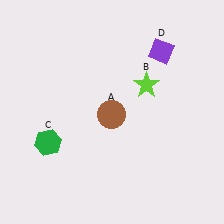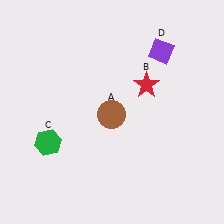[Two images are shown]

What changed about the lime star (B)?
In Image 1, B is lime. In Image 2, it changed to red.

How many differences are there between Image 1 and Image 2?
There is 1 difference between the two images.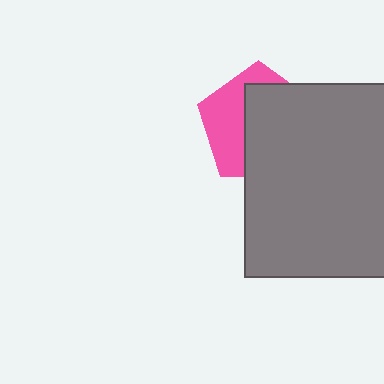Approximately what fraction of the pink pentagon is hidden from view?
Roughly 60% of the pink pentagon is hidden behind the gray square.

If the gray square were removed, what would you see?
You would see the complete pink pentagon.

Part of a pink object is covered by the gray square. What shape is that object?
It is a pentagon.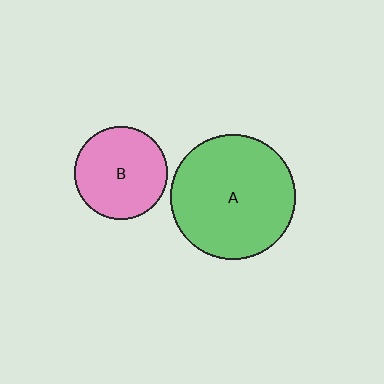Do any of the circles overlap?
No, none of the circles overlap.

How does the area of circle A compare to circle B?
Approximately 1.8 times.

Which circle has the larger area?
Circle A (green).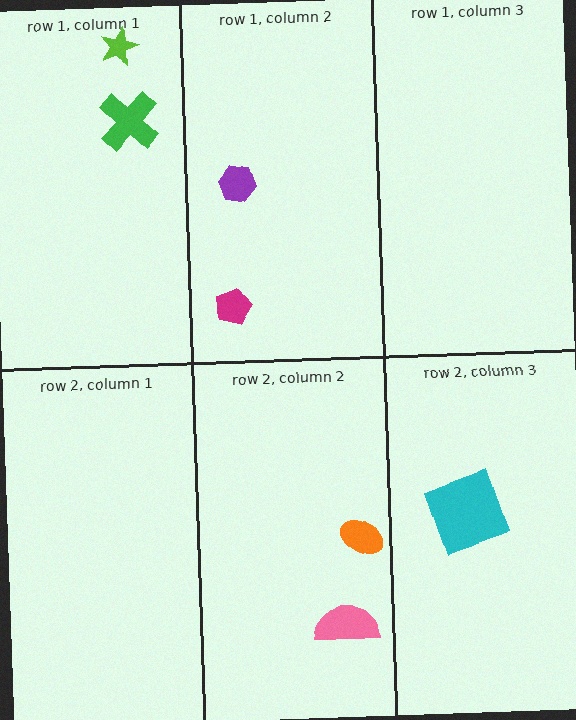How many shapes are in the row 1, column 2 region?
2.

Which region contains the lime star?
The row 1, column 1 region.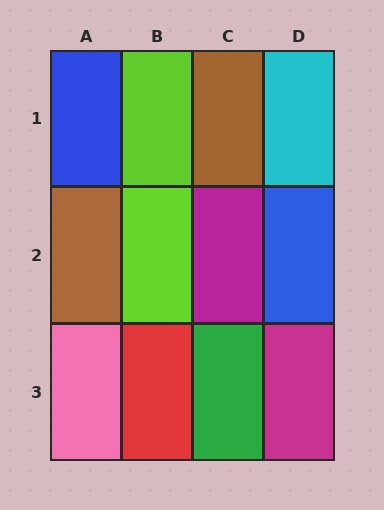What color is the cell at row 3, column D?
Magenta.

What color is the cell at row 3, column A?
Pink.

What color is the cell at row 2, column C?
Magenta.